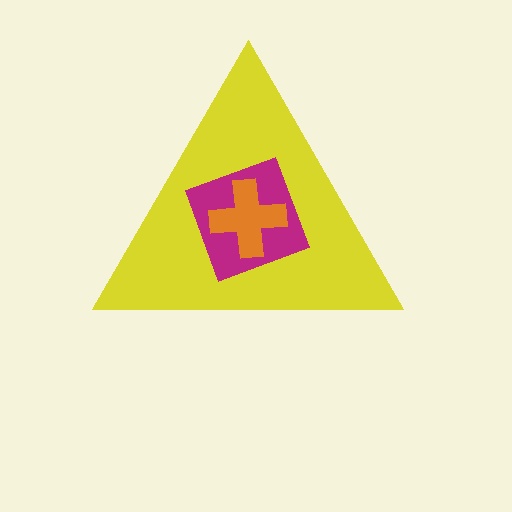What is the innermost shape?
The orange cross.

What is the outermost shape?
The yellow triangle.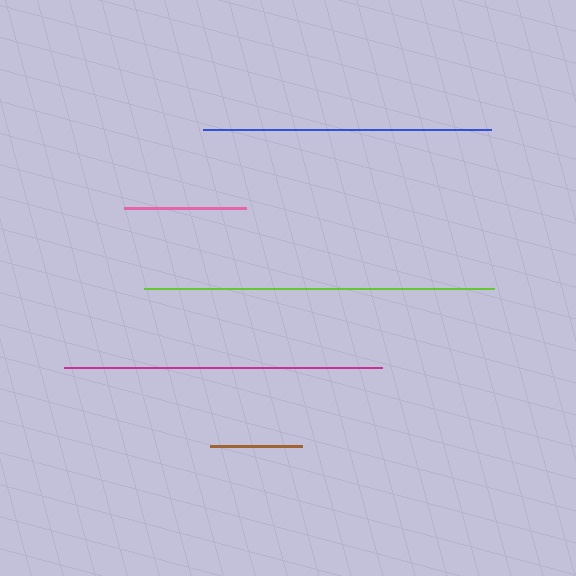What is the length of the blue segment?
The blue segment is approximately 287 pixels long.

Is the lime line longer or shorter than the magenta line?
The lime line is longer than the magenta line.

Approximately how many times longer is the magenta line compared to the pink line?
The magenta line is approximately 2.6 times the length of the pink line.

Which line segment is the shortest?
The brown line is the shortest at approximately 92 pixels.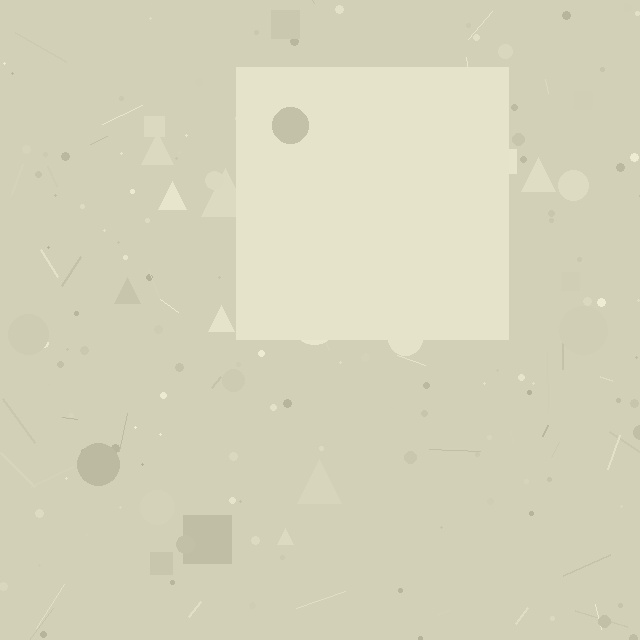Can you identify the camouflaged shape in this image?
The camouflaged shape is a square.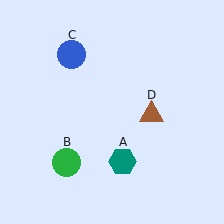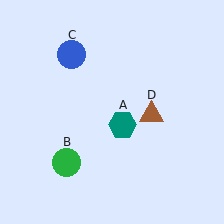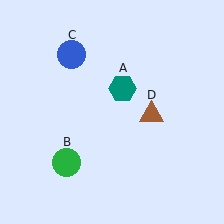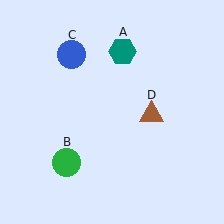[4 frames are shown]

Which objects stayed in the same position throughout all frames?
Green circle (object B) and blue circle (object C) and brown triangle (object D) remained stationary.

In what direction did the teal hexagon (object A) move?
The teal hexagon (object A) moved up.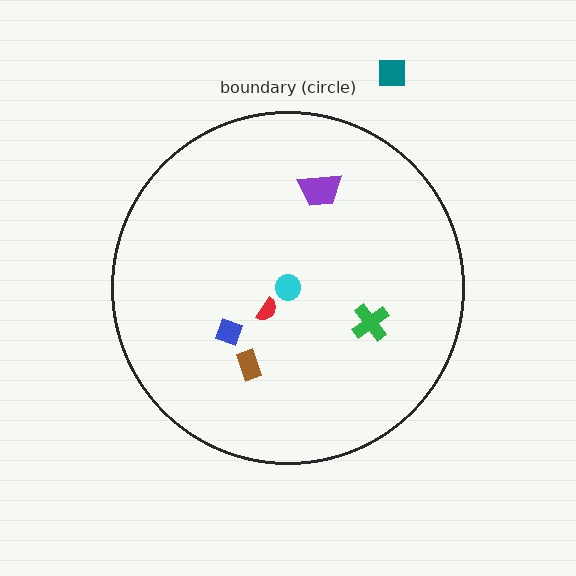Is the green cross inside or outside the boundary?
Inside.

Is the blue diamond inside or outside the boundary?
Inside.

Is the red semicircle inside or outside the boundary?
Inside.